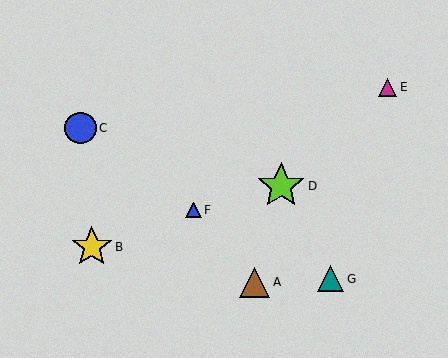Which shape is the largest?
The lime star (labeled D) is the largest.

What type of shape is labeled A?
Shape A is a brown triangle.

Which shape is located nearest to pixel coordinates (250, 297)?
The brown triangle (labeled A) at (255, 282) is nearest to that location.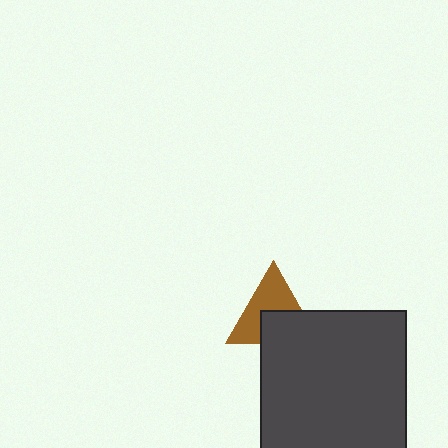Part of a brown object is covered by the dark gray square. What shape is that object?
It is a triangle.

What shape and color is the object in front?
The object in front is a dark gray square.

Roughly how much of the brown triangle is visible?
About half of it is visible (roughly 56%).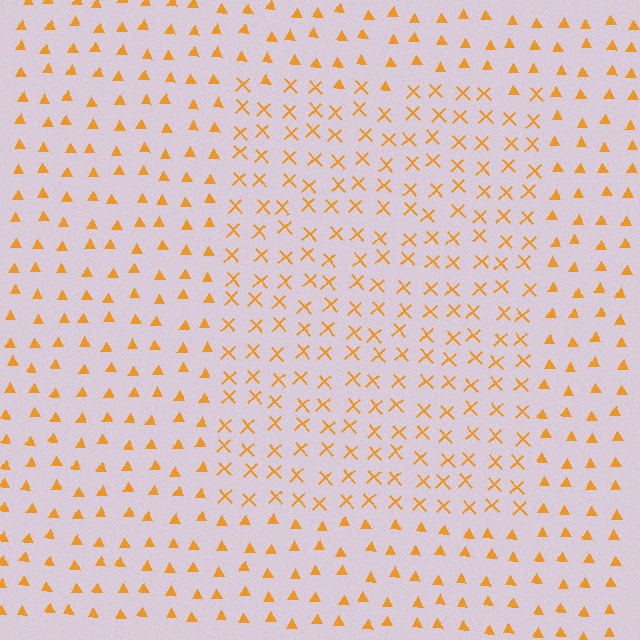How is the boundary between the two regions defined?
The boundary is defined by a change in element shape: X marks inside vs. triangles outside. All elements share the same color and spacing.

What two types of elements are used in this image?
The image uses X marks inside the rectangle region and triangles outside it.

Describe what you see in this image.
The image is filled with small orange elements arranged in a uniform grid. A rectangle-shaped region contains X marks, while the surrounding area contains triangles. The boundary is defined purely by the change in element shape.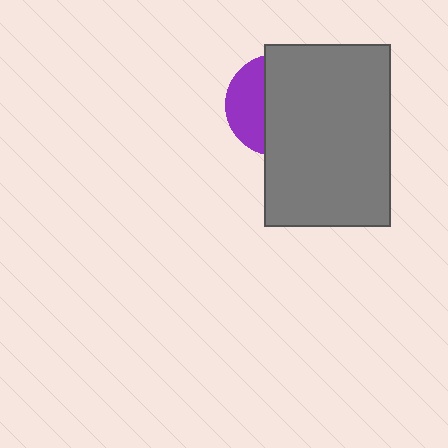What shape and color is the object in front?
The object in front is a gray rectangle.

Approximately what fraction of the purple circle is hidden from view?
Roughly 66% of the purple circle is hidden behind the gray rectangle.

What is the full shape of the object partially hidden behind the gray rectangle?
The partially hidden object is a purple circle.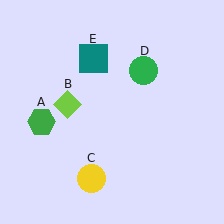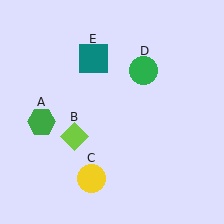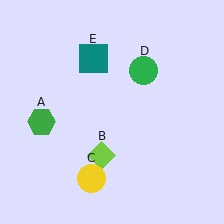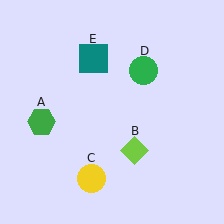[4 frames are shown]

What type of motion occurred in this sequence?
The lime diamond (object B) rotated counterclockwise around the center of the scene.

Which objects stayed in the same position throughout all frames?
Green hexagon (object A) and yellow circle (object C) and green circle (object D) and teal square (object E) remained stationary.